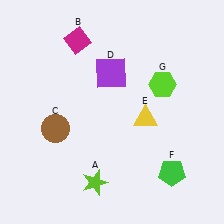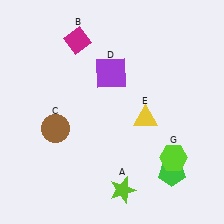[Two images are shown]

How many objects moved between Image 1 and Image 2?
2 objects moved between the two images.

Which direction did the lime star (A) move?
The lime star (A) moved right.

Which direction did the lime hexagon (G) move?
The lime hexagon (G) moved down.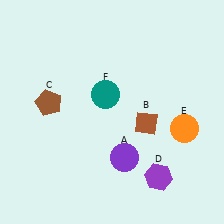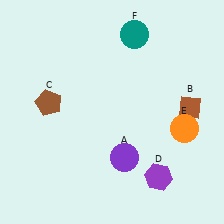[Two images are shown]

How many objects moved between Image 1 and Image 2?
2 objects moved between the two images.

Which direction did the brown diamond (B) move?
The brown diamond (B) moved right.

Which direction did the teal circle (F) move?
The teal circle (F) moved up.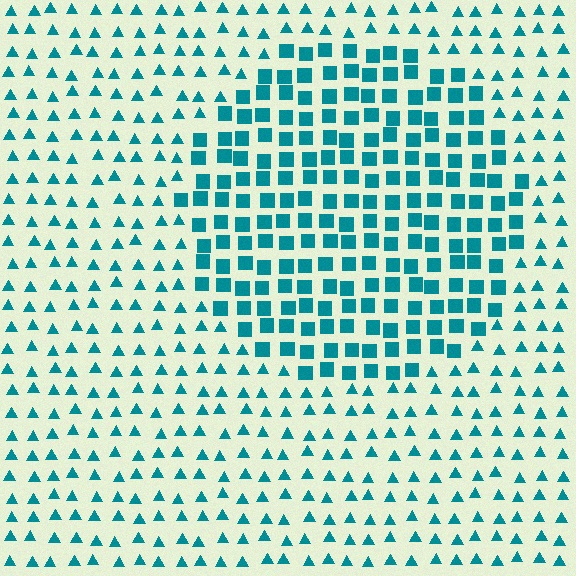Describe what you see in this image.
The image is filled with small teal elements arranged in a uniform grid. A circle-shaped region contains squares, while the surrounding area contains triangles. The boundary is defined purely by the change in element shape.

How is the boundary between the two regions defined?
The boundary is defined by a change in element shape: squares inside vs. triangles outside. All elements share the same color and spacing.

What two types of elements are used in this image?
The image uses squares inside the circle region and triangles outside it.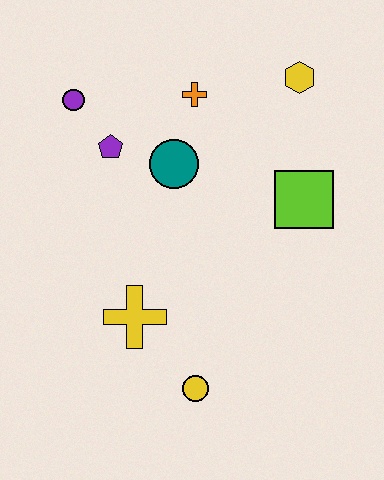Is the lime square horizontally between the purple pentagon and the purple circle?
No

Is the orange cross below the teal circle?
No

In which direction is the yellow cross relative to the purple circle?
The yellow cross is below the purple circle.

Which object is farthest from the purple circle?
The yellow circle is farthest from the purple circle.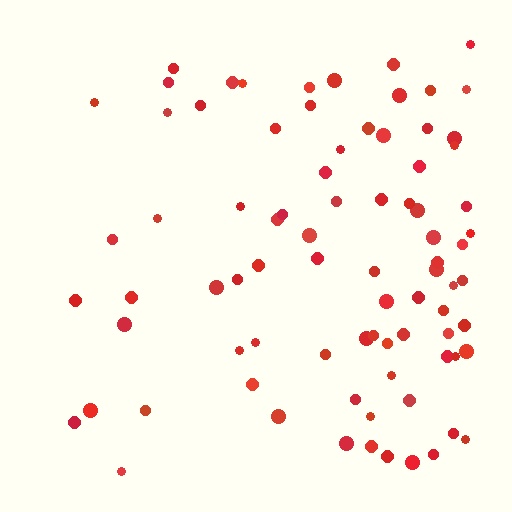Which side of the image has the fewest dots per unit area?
The left.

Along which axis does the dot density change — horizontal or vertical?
Horizontal.